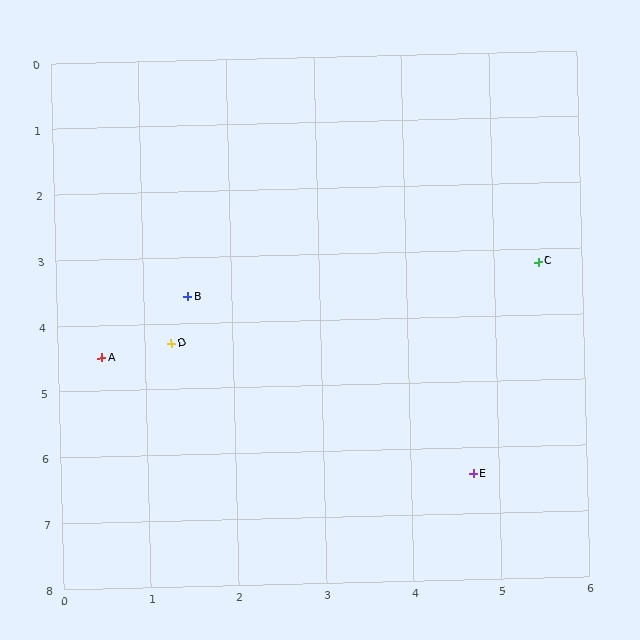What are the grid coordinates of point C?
Point C is at approximately (5.5, 3.2).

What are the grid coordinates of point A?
Point A is at approximately (0.5, 4.5).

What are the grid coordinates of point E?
Point E is at approximately (4.7, 6.4).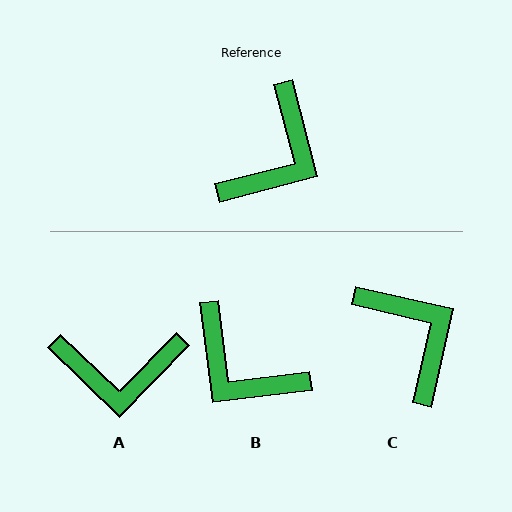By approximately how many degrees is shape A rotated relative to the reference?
Approximately 58 degrees clockwise.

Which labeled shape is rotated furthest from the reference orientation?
B, about 97 degrees away.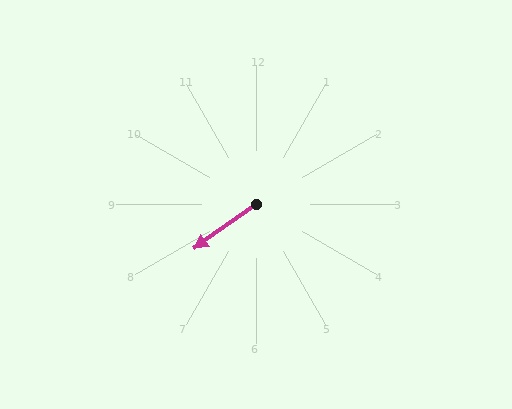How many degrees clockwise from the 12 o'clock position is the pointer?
Approximately 235 degrees.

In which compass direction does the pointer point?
Southwest.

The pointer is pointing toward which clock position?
Roughly 8 o'clock.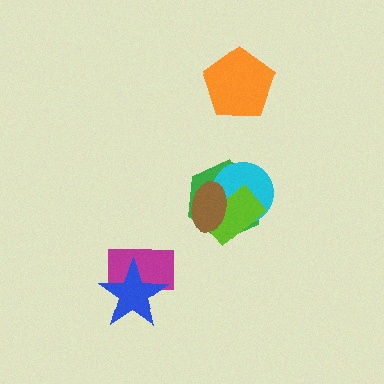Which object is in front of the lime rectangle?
The brown ellipse is in front of the lime rectangle.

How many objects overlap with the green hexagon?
3 objects overlap with the green hexagon.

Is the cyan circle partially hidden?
Yes, it is partially covered by another shape.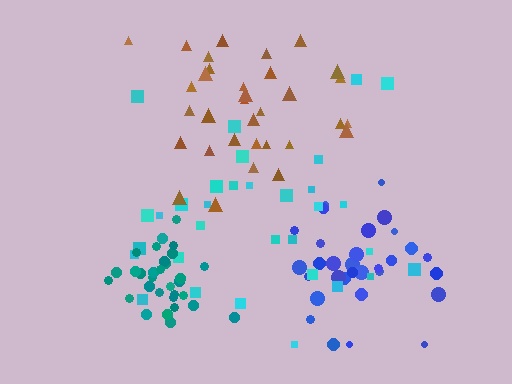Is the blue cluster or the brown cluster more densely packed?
Blue.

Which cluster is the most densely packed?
Teal.